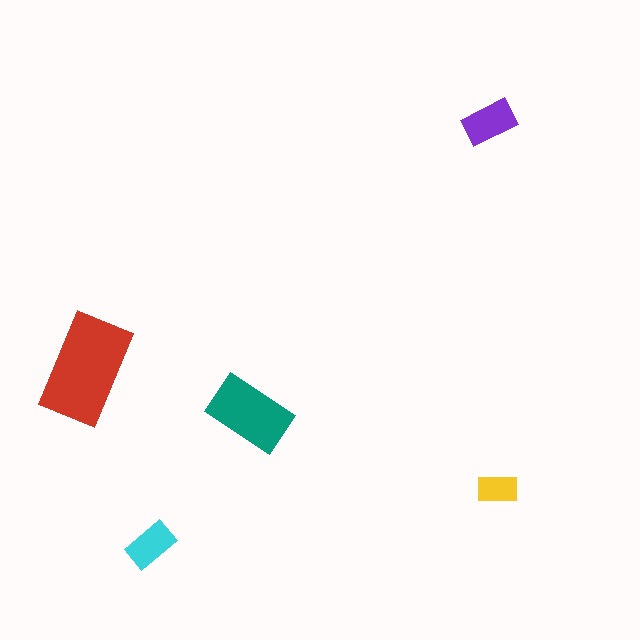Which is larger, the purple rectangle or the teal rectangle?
The teal one.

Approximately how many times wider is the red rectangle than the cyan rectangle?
About 2 times wider.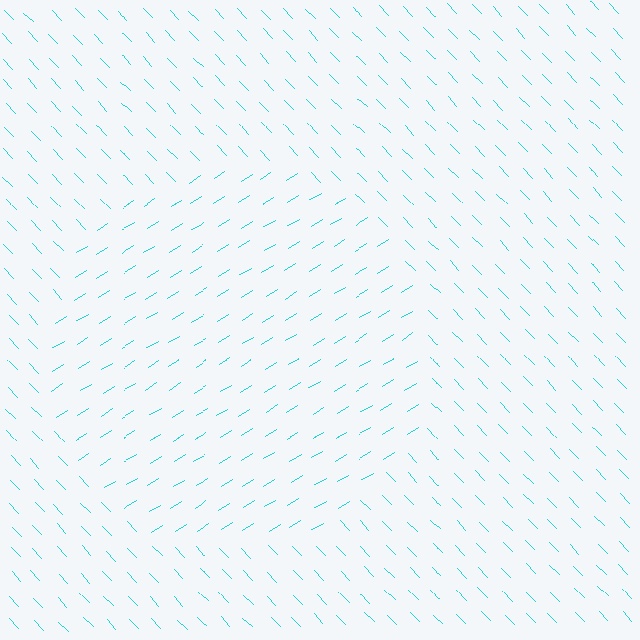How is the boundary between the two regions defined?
The boundary is defined purely by a change in line orientation (approximately 78 degrees difference). All lines are the same color and thickness.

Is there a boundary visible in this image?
Yes, there is a texture boundary formed by a change in line orientation.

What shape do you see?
I see a circle.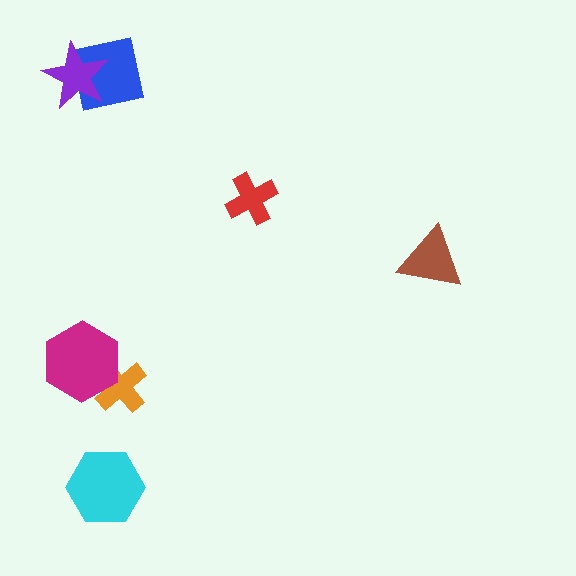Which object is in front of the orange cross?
The magenta hexagon is in front of the orange cross.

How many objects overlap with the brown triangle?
0 objects overlap with the brown triangle.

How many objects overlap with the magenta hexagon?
1 object overlaps with the magenta hexagon.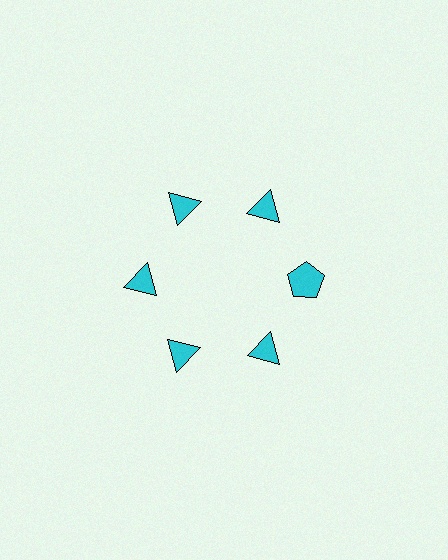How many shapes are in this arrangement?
There are 6 shapes arranged in a ring pattern.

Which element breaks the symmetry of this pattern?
The cyan pentagon at roughly the 3 o'clock position breaks the symmetry. All other shapes are cyan triangles.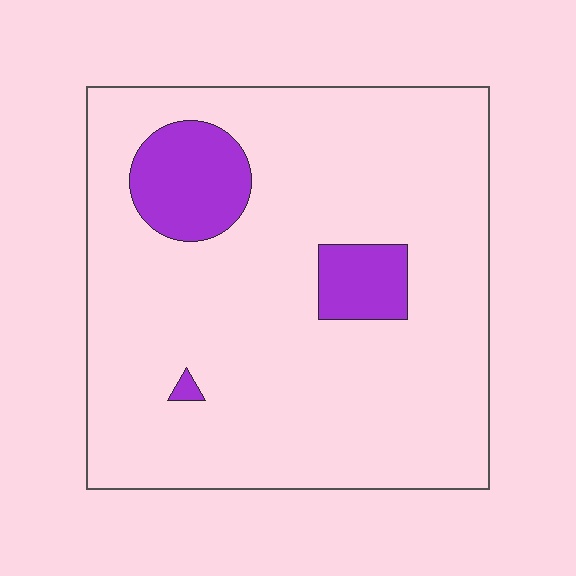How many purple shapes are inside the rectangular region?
3.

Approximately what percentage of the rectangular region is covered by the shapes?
Approximately 10%.